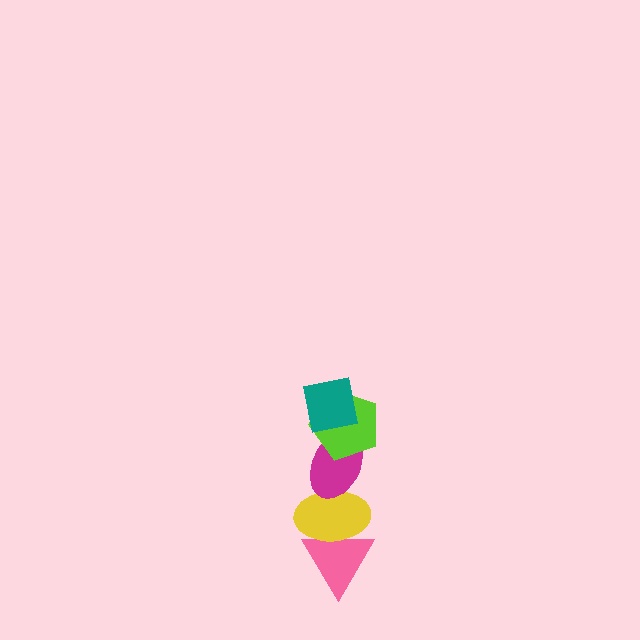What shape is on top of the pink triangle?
The yellow ellipse is on top of the pink triangle.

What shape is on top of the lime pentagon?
The teal square is on top of the lime pentagon.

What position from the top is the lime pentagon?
The lime pentagon is 2nd from the top.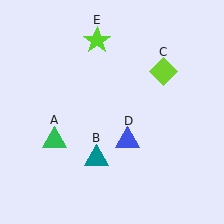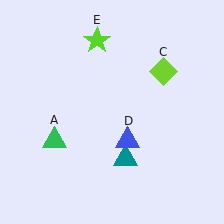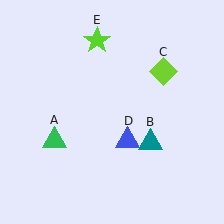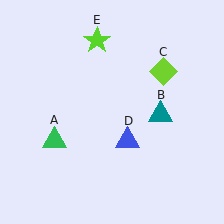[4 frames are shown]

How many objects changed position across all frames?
1 object changed position: teal triangle (object B).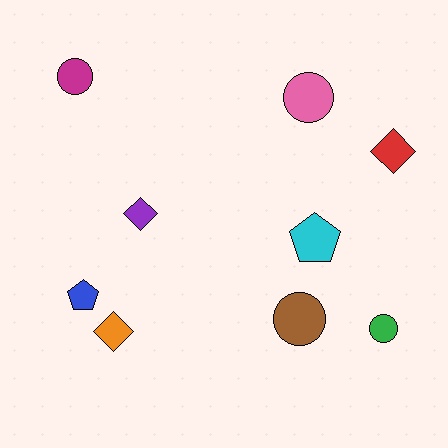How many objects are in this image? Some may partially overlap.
There are 9 objects.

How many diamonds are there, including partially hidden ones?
There are 3 diamonds.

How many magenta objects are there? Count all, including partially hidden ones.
There is 1 magenta object.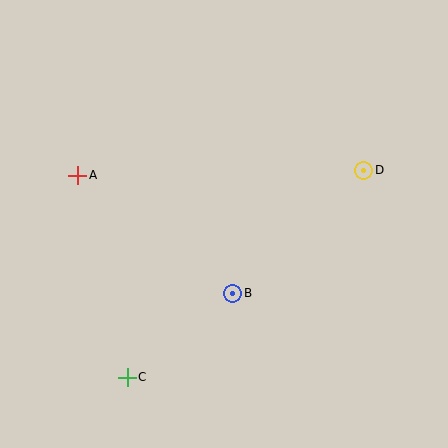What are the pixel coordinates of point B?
Point B is at (233, 293).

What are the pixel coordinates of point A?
Point A is at (78, 175).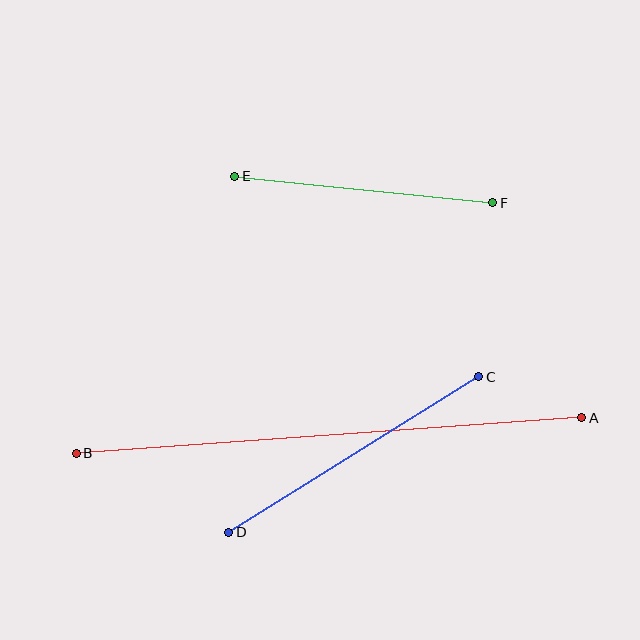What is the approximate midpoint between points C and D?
The midpoint is at approximately (354, 454) pixels.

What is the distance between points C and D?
The distance is approximately 294 pixels.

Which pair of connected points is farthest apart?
Points A and B are farthest apart.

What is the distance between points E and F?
The distance is approximately 259 pixels.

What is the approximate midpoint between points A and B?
The midpoint is at approximately (329, 436) pixels.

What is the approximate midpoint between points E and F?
The midpoint is at approximately (364, 190) pixels.